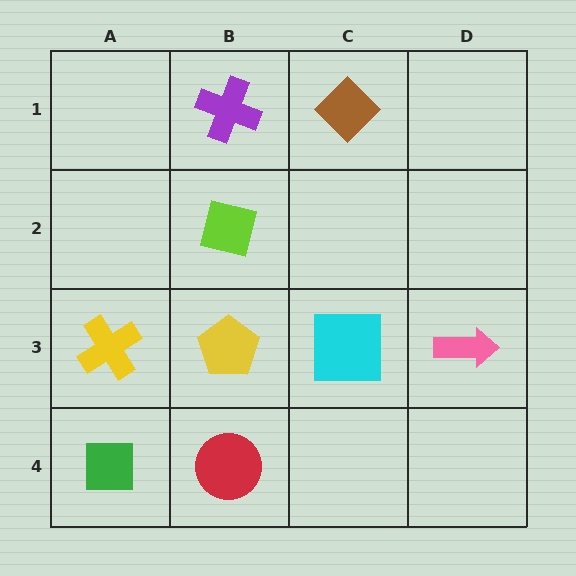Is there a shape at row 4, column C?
No, that cell is empty.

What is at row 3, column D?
A pink arrow.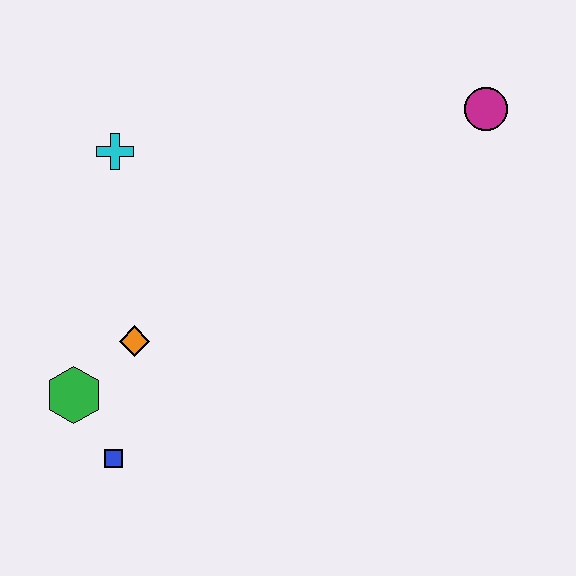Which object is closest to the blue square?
The green hexagon is closest to the blue square.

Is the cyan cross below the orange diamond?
No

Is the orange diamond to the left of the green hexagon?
No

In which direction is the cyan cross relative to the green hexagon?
The cyan cross is above the green hexagon.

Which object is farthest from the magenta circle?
The blue square is farthest from the magenta circle.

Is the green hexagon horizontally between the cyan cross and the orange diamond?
No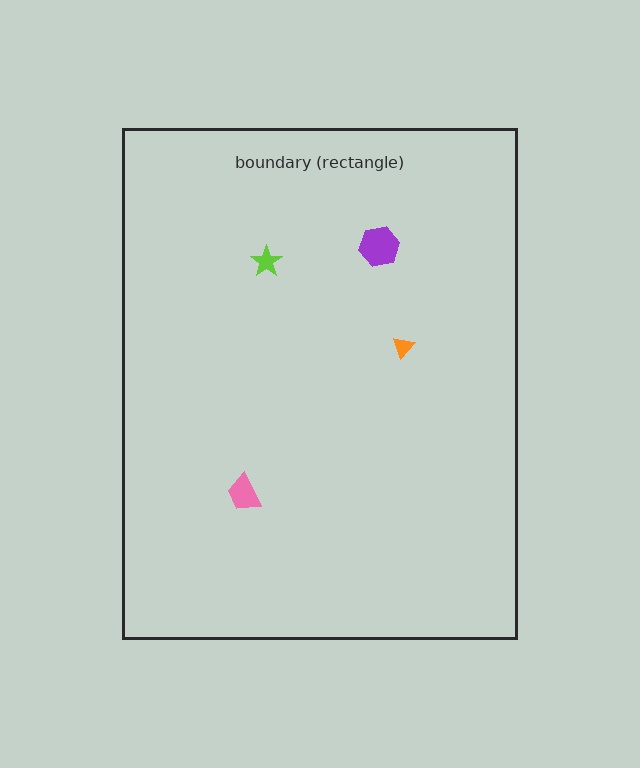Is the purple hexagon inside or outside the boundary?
Inside.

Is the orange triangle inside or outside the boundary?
Inside.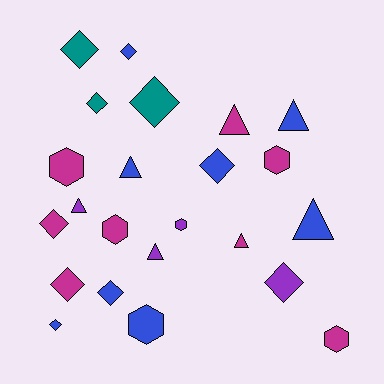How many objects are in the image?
There are 23 objects.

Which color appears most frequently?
Magenta, with 8 objects.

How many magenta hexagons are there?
There are 4 magenta hexagons.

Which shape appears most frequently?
Diamond, with 10 objects.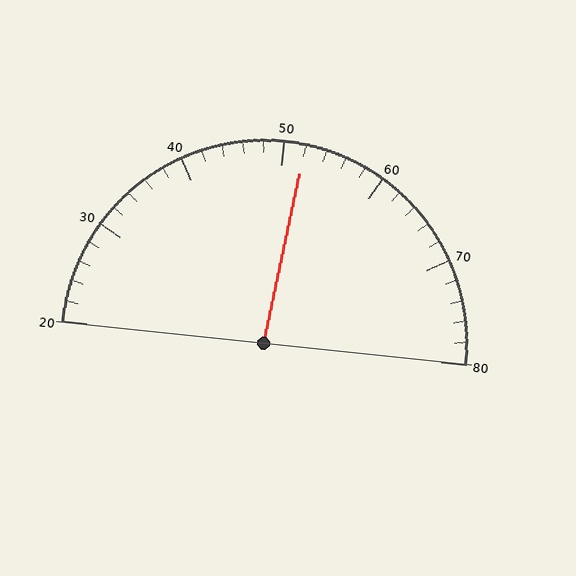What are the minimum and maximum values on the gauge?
The gauge ranges from 20 to 80.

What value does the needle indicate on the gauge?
The needle indicates approximately 52.